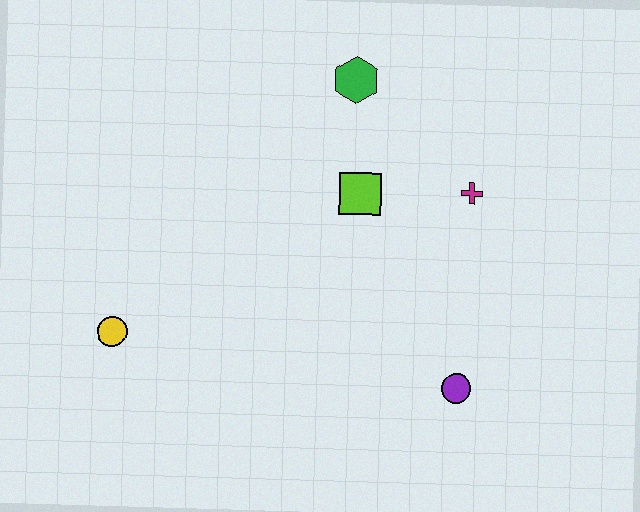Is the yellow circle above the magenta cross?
No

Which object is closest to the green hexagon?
The lime square is closest to the green hexagon.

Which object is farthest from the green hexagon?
The yellow circle is farthest from the green hexagon.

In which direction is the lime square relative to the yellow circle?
The lime square is to the right of the yellow circle.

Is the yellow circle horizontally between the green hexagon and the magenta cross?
No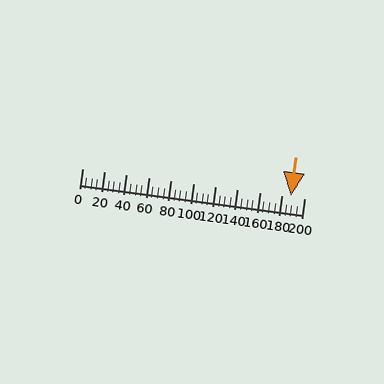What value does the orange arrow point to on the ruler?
The orange arrow points to approximately 188.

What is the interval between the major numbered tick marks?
The major tick marks are spaced 20 units apart.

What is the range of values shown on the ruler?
The ruler shows values from 0 to 200.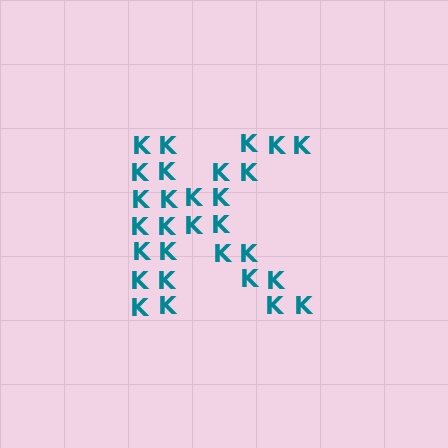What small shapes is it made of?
It is made of small letter K's.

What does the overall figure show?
The overall figure shows the letter K.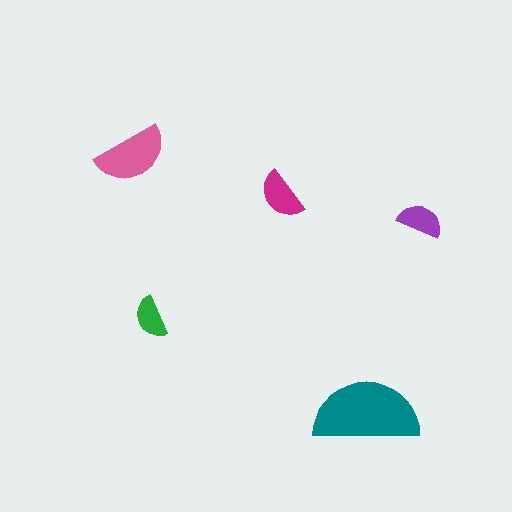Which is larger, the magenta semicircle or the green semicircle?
The magenta one.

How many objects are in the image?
There are 5 objects in the image.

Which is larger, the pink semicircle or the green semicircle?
The pink one.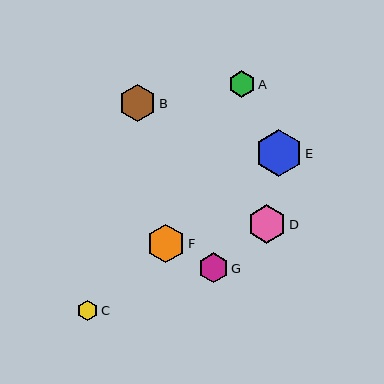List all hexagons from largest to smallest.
From largest to smallest: E, F, D, B, G, A, C.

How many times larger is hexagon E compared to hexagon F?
Hexagon E is approximately 1.2 times the size of hexagon F.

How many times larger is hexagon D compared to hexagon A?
Hexagon D is approximately 1.4 times the size of hexagon A.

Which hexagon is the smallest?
Hexagon C is the smallest with a size of approximately 20 pixels.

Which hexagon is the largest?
Hexagon E is the largest with a size of approximately 47 pixels.